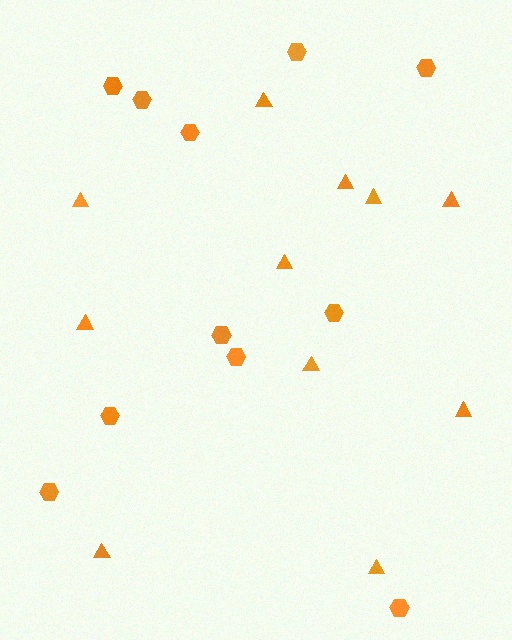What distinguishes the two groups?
There are 2 groups: one group of triangles (11) and one group of hexagons (11).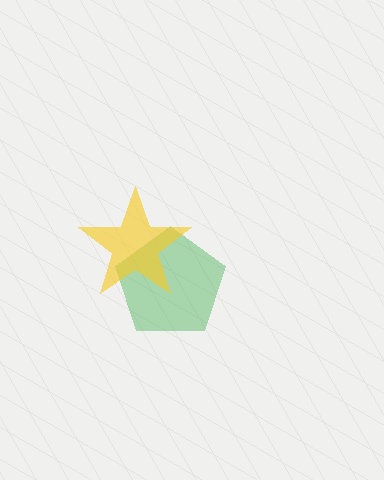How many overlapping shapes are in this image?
There are 2 overlapping shapes in the image.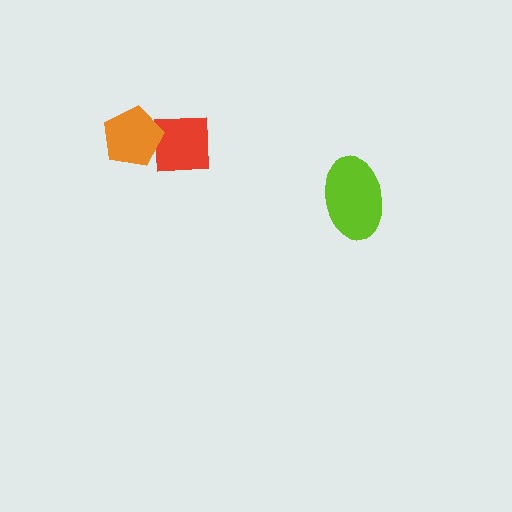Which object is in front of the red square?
The orange pentagon is in front of the red square.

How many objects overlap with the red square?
1 object overlaps with the red square.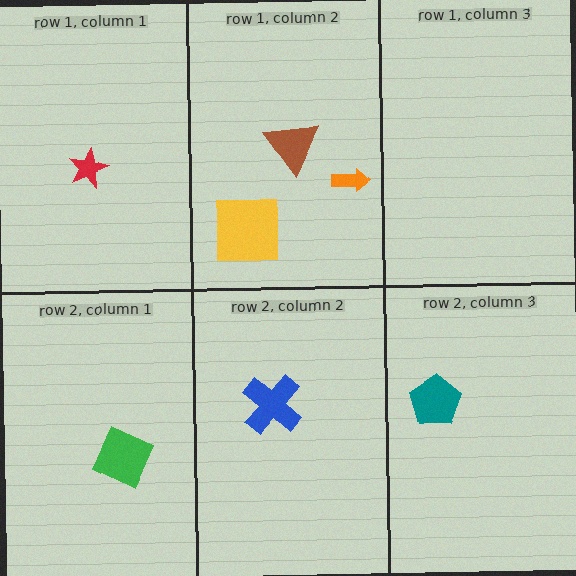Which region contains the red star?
The row 1, column 1 region.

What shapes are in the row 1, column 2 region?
The brown triangle, the orange arrow, the yellow square.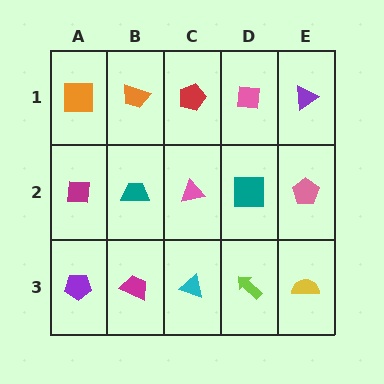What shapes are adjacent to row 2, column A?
An orange square (row 1, column A), a purple pentagon (row 3, column A), a teal trapezoid (row 2, column B).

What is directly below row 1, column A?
A magenta square.